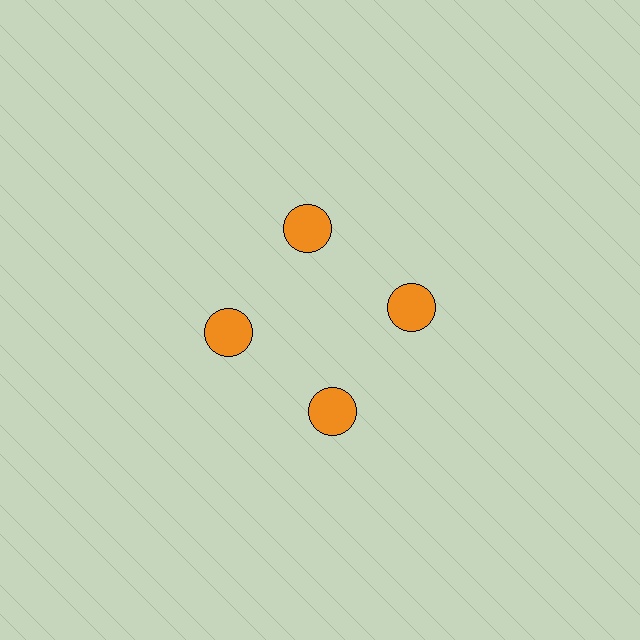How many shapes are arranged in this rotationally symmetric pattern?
There are 4 shapes, arranged in 4 groups of 1.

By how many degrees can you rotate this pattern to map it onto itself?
The pattern maps onto itself every 90 degrees of rotation.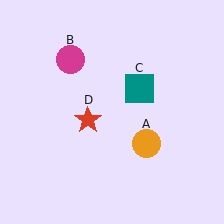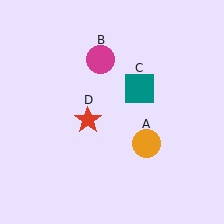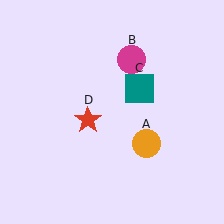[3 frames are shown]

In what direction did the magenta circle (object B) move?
The magenta circle (object B) moved right.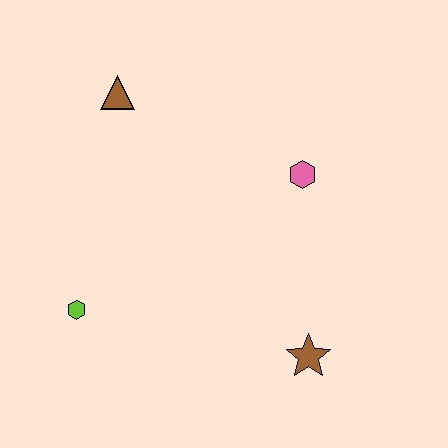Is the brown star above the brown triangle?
No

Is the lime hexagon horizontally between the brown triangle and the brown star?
No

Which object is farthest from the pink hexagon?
The lime hexagon is farthest from the pink hexagon.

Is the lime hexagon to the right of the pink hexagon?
No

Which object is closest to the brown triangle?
The pink hexagon is closest to the brown triangle.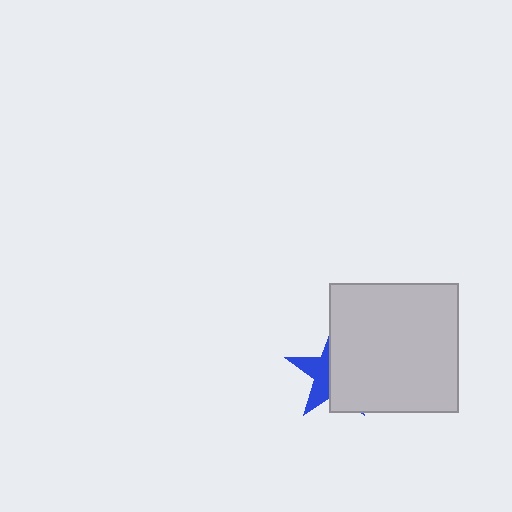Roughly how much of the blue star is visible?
A small part of it is visible (roughly 40%).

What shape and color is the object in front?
The object in front is a light gray square.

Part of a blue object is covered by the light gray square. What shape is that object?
It is a star.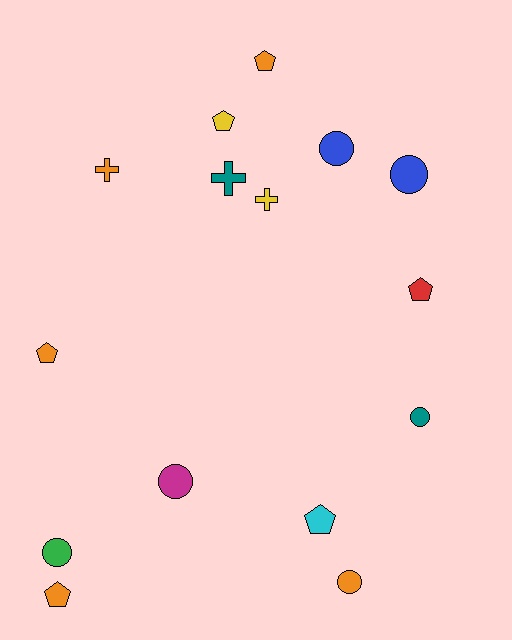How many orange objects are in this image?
There are 5 orange objects.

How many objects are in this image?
There are 15 objects.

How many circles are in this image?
There are 6 circles.